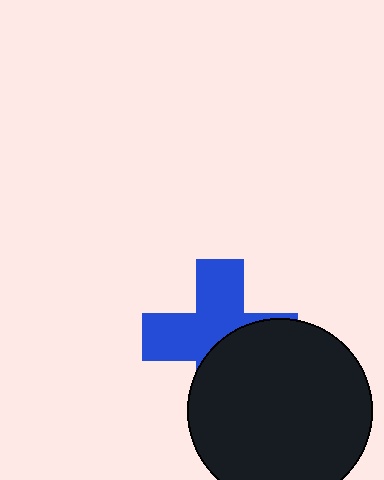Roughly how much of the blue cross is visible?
About half of it is visible (roughly 55%).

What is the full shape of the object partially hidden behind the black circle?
The partially hidden object is a blue cross.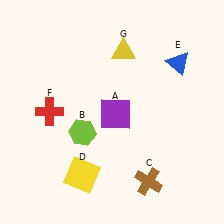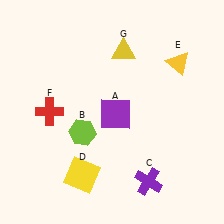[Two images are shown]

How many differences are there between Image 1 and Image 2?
There are 2 differences between the two images.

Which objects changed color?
C changed from brown to purple. E changed from blue to yellow.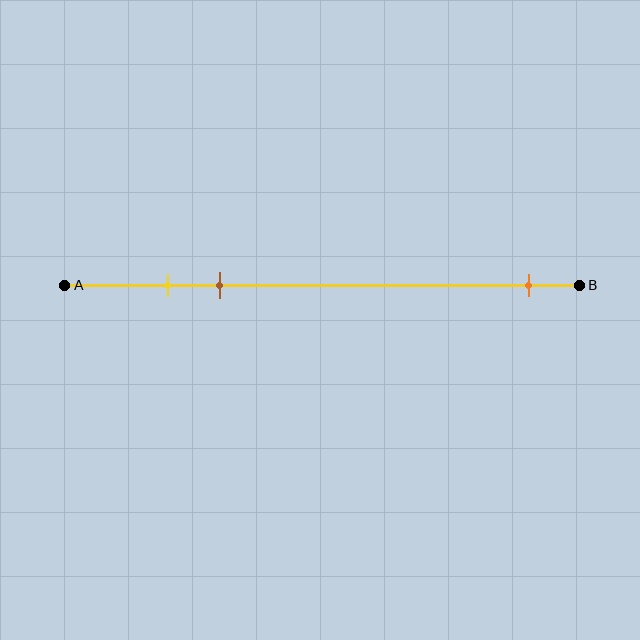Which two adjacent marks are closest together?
The yellow and brown marks are the closest adjacent pair.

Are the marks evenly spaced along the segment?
No, the marks are not evenly spaced.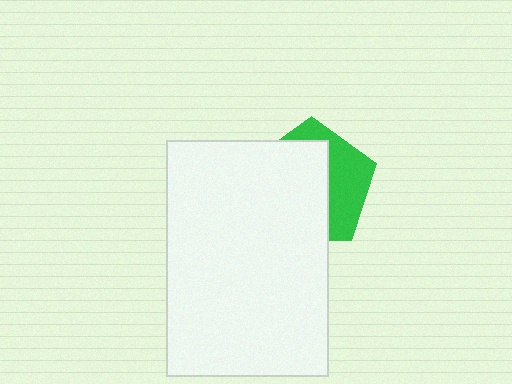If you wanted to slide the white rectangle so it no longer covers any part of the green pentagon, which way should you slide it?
Slide it left — that is the most direct way to separate the two shapes.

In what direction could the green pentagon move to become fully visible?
The green pentagon could move right. That would shift it out from behind the white rectangle entirely.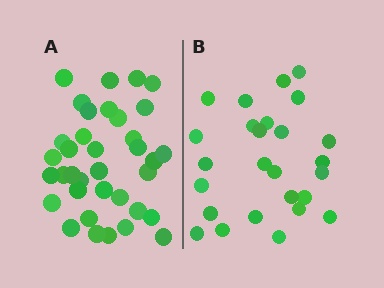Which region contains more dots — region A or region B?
Region A (the left region) has more dots.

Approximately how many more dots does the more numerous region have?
Region A has roughly 10 or so more dots than region B.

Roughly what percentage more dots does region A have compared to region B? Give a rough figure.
About 40% more.